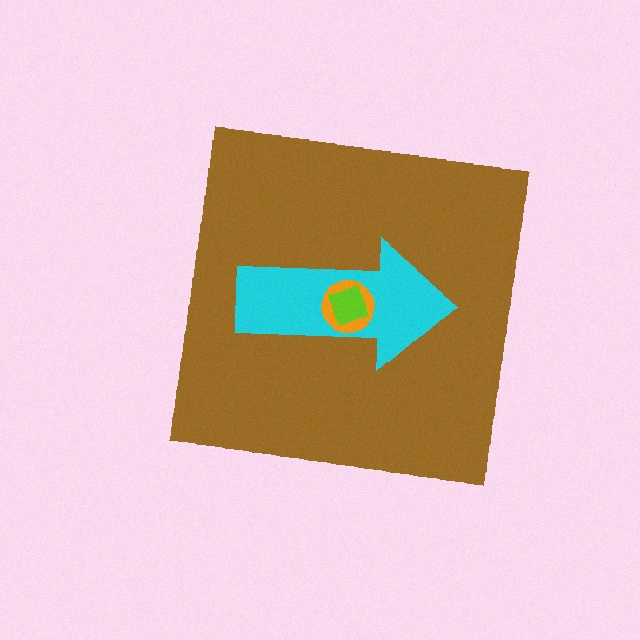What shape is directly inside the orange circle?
The lime square.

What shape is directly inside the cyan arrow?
The orange circle.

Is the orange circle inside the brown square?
Yes.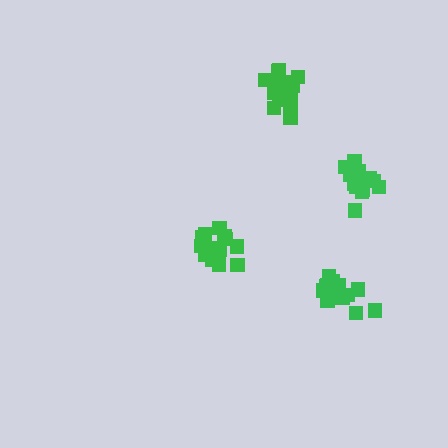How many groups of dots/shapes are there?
There are 4 groups.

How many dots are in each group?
Group 1: 18 dots, Group 2: 14 dots, Group 3: 13 dots, Group 4: 14 dots (59 total).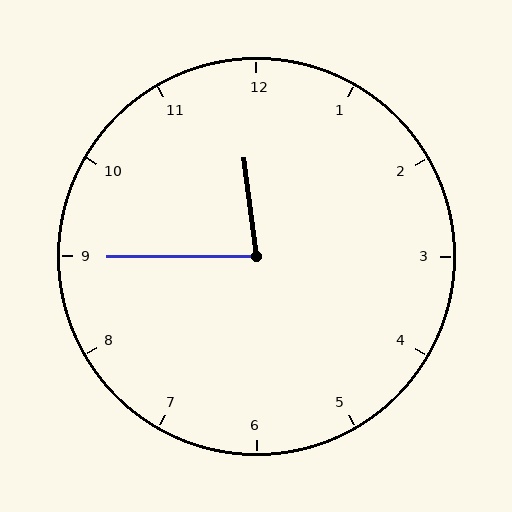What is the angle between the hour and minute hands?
Approximately 82 degrees.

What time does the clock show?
11:45.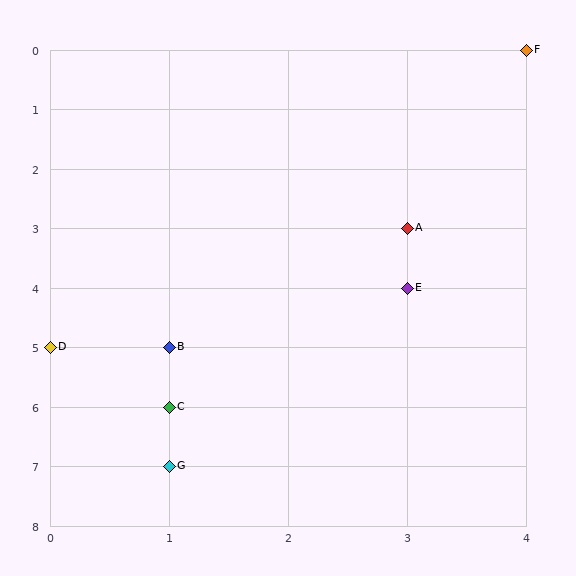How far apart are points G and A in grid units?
Points G and A are 2 columns and 4 rows apart (about 4.5 grid units diagonally).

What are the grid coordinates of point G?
Point G is at grid coordinates (1, 7).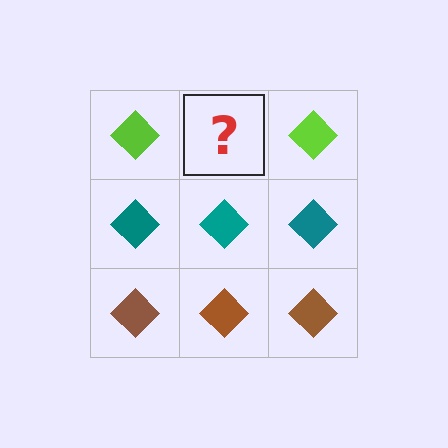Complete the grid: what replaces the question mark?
The question mark should be replaced with a lime diamond.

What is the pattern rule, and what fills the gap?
The rule is that each row has a consistent color. The gap should be filled with a lime diamond.